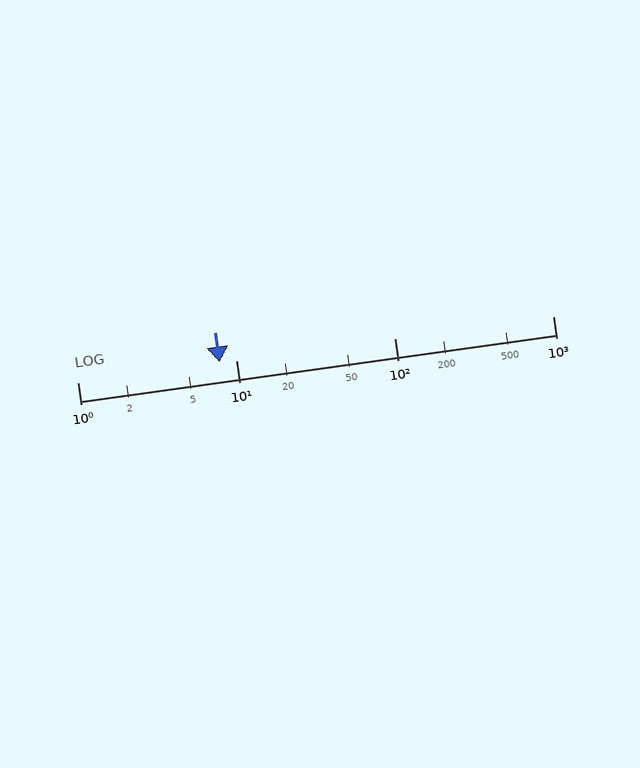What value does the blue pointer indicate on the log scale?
The pointer indicates approximately 7.9.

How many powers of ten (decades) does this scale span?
The scale spans 3 decades, from 1 to 1000.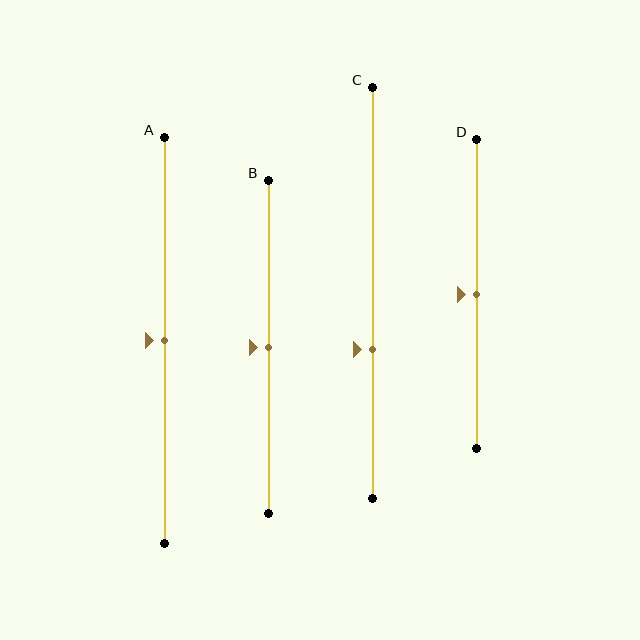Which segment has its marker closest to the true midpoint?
Segment A has its marker closest to the true midpoint.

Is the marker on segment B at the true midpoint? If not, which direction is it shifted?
Yes, the marker on segment B is at the true midpoint.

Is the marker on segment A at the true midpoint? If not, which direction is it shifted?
Yes, the marker on segment A is at the true midpoint.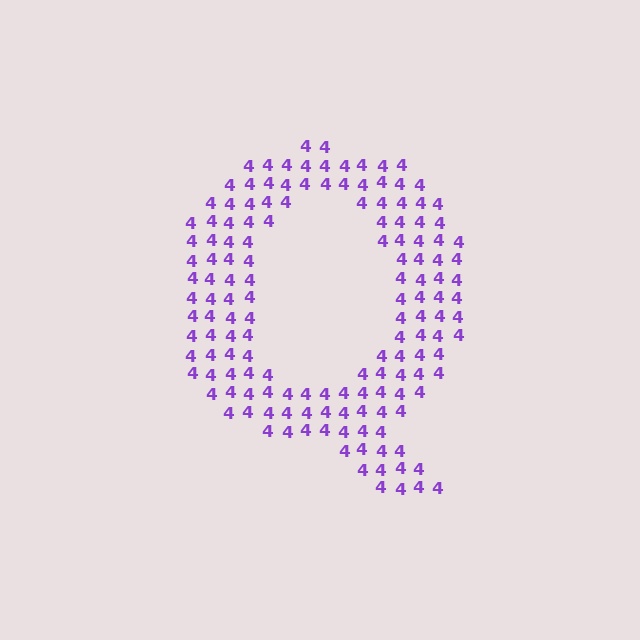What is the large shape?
The large shape is the letter Q.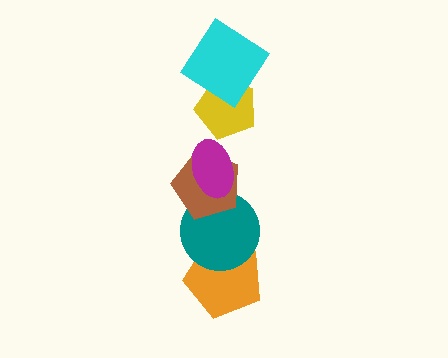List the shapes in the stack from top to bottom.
From top to bottom: the cyan diamond, the yellow pentagon, the magenta ellipse, the brown pentagon, the teal circle, the orange pentagon.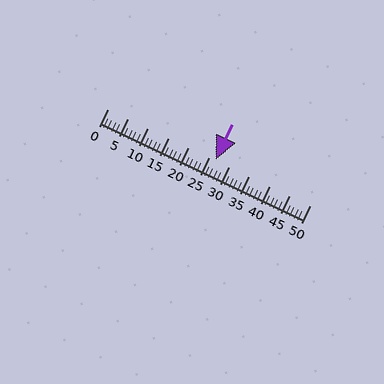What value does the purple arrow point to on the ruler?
The purple arrow points to approximately 27.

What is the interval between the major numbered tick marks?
The major tick marks are spaced 5 units apart.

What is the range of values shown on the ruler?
The ruler shows values from 0 to 50.